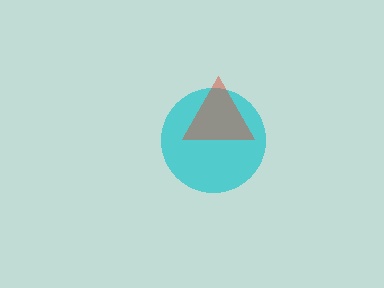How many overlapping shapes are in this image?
There are 2 overlapping shapes in the image.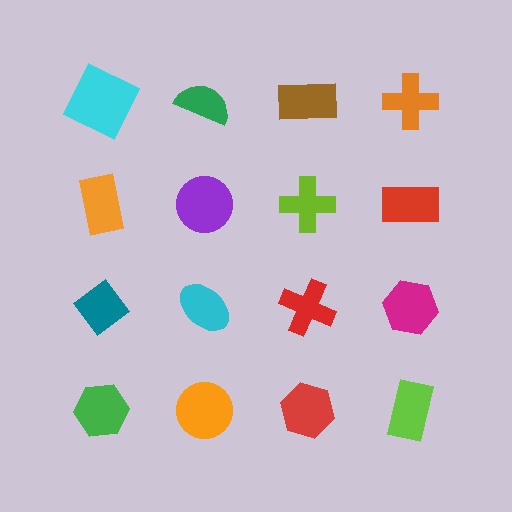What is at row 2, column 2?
A purple circle.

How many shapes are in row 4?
4 shapes.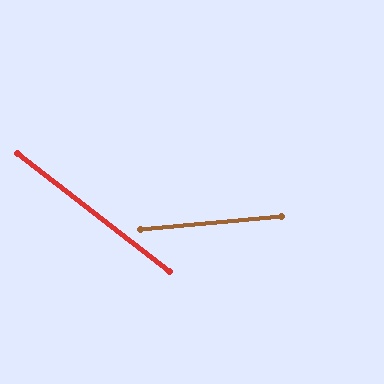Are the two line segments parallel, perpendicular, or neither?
Neither parallel nor perpendicular — they differ by about 43°.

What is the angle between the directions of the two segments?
Approximately 43 degrees.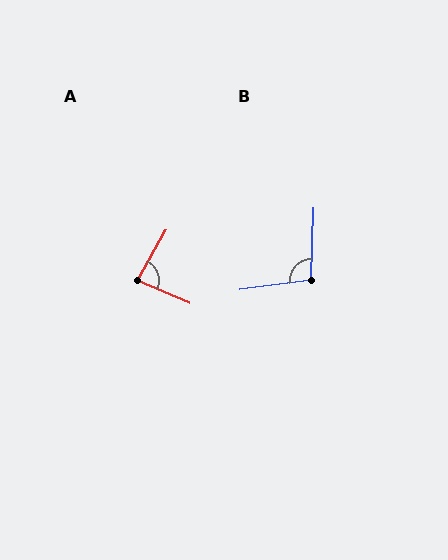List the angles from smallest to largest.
A (84°), B (99°).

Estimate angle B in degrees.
Approximately 99 degrees.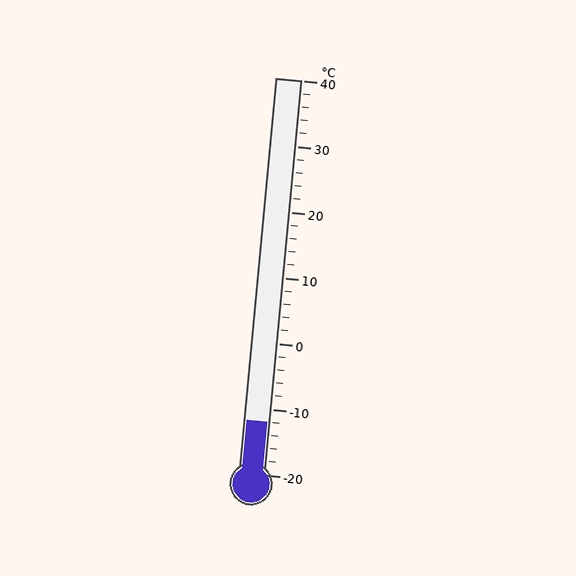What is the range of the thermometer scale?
The thermometer scale ranges from -20°C to 40°C.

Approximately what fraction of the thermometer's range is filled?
The thermometer is filled to approximately 15% of its range.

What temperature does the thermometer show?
The thermometer shows approximately -12°C.